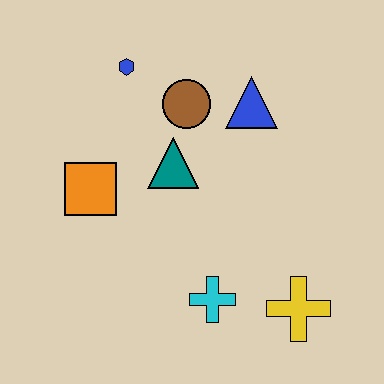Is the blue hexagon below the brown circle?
No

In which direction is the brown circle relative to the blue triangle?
The brown circle is to the left of the blue triangle.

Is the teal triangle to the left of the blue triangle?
Yes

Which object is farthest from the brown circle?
The yellow cross is farthest from the brown circle.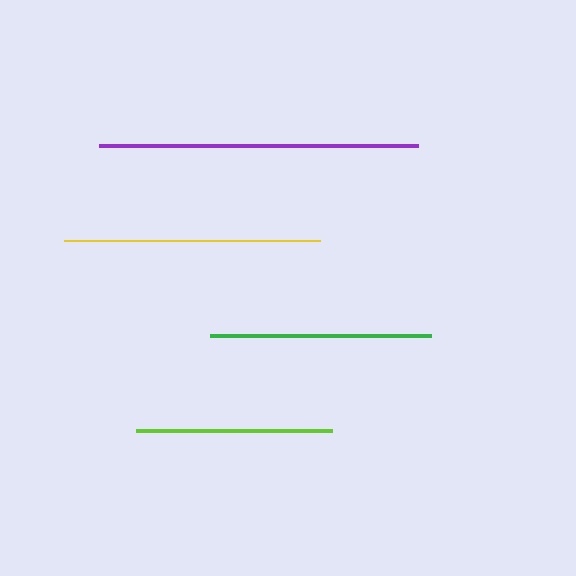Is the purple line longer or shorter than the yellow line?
The purple line is longer than the yellow line.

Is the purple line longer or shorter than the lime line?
The purple line is longer than the lime line.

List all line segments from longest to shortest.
From longest to shortest: purple, yellow, green, lime.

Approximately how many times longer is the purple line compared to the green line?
The purple line is approximately 1.4 times the length of the green line.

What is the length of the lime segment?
The lime segment is approximately 196 pixels long.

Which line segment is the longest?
The purple line is the longest at approximately 319 pixels.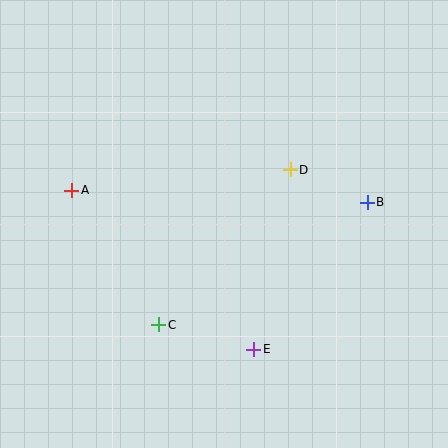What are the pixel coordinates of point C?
Point C is at (159, 325).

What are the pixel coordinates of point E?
Point E is at (254, 349).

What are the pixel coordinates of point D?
Point D is at (290, 170).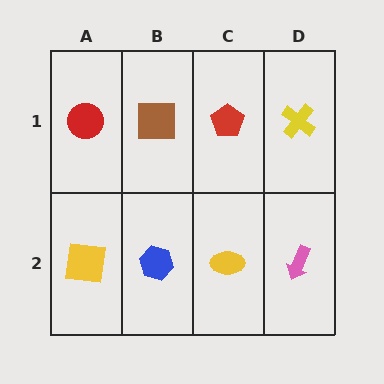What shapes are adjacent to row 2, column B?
A brown square (row 1, column B), a yellow square (row 2, column A), a yellow ellipse (row 2, column C).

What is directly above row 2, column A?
A red circle.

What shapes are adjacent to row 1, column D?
A pink arrow (row 2, column D), a red pentagon (row 1, column C).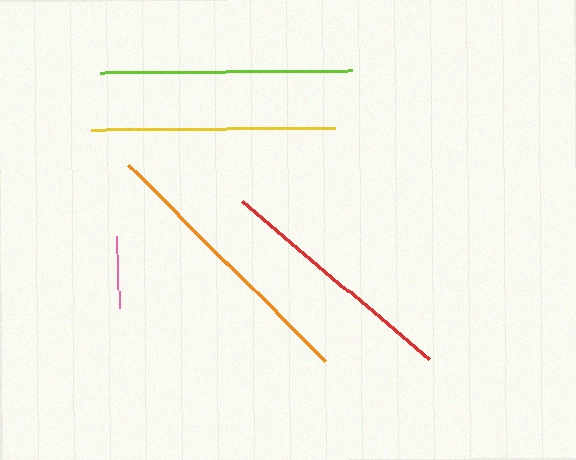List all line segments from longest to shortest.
From longest to shortest: orange, lime, red, yellow, pink.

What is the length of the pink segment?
The pink segment is approximately 73 pixels long.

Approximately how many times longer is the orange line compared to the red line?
The orange line is approximately 1.1 times the length of the red line.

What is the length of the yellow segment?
The yellow segment is approximately 244 pixels long.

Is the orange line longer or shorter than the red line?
The orange line is longer than the red line.